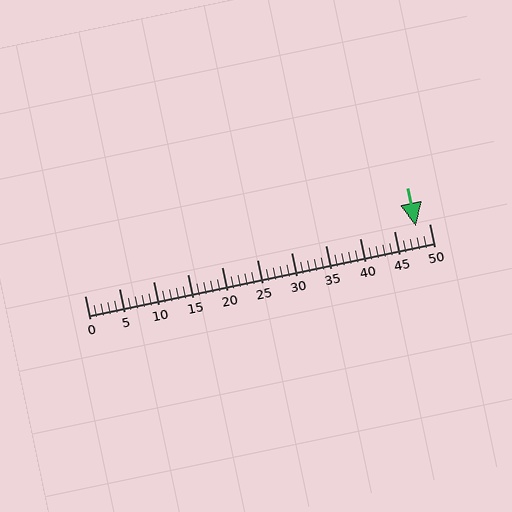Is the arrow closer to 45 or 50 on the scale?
The arrow is closer to 50.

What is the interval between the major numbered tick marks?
The major tick marks are spaced 5 units apart.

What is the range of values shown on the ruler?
The ruler shows values from 0 to 50.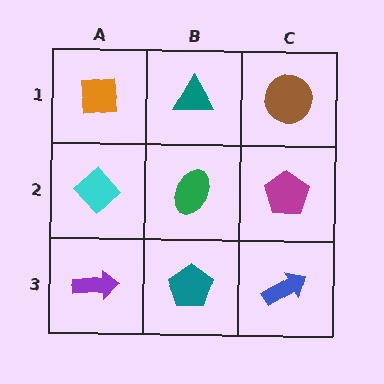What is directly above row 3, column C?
A magenta pentagon.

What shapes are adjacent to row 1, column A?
A cyan diamond (row 2, column A), a teal triangle (row 1, column B).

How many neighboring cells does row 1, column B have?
3.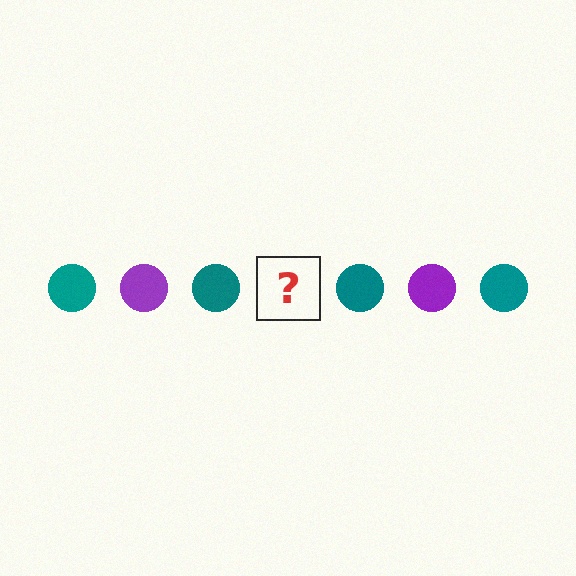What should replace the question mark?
The question mark should be replaced with a purple circle.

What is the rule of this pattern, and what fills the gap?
The rule is that the pattern cycles through teal, purple circles. The gap should be filled with a purple circle.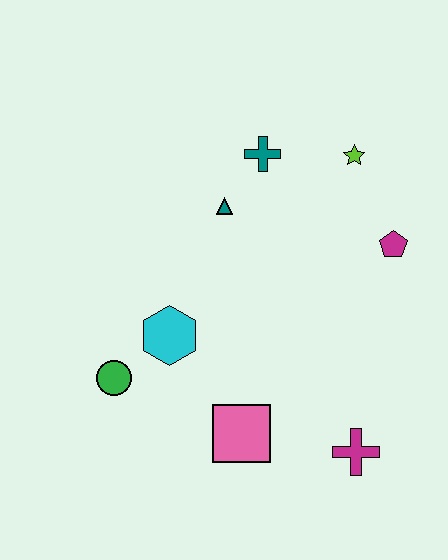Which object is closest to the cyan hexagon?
The green circle is closest to the cyan hexagon.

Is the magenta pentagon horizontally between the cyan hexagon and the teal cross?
No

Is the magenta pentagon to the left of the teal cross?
No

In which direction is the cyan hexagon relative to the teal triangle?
The cyan hexagon is below the teal triangle.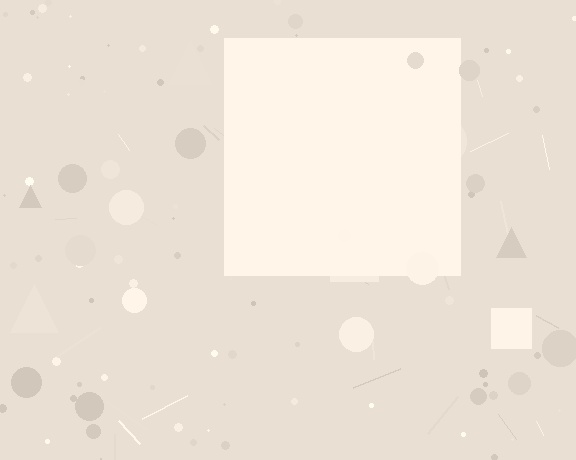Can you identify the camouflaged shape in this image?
The camouflaged shape is a square.